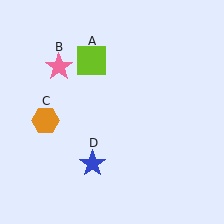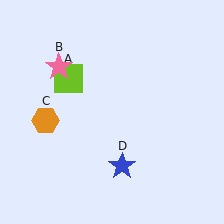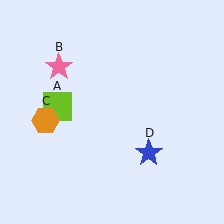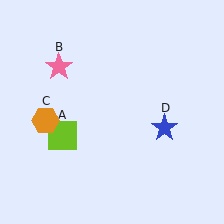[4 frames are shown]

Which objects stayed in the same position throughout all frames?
Pink star (object B) and orange hexagon (object C) remained stationary.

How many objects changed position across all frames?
2 objects changed position: lime square (object A), blue star (object D).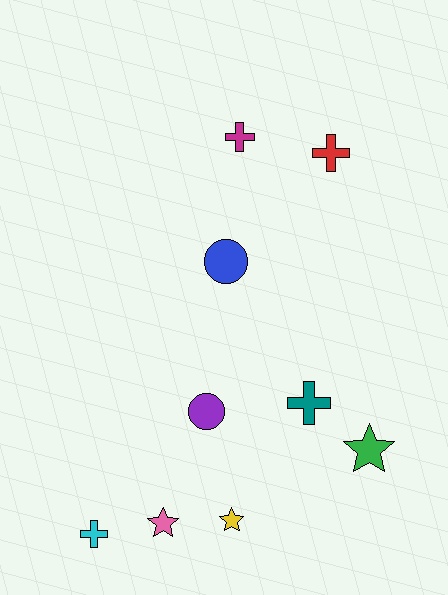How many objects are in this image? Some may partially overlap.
There are 9 objects.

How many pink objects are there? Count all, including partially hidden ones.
There is 1 pink object.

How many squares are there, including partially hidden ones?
There are no squares.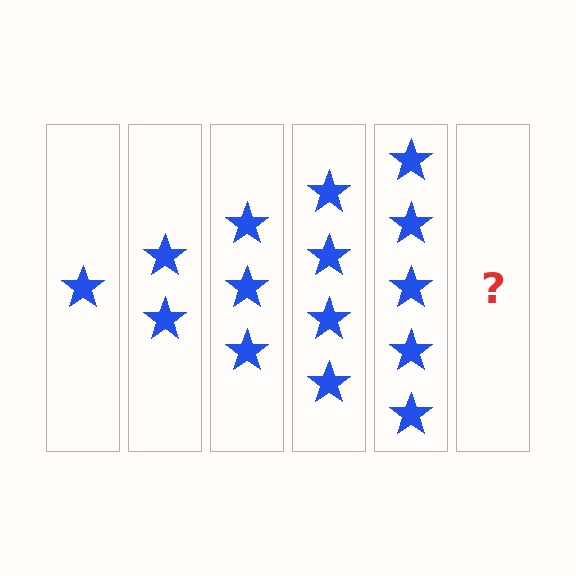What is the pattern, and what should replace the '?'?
The pattern is that each step adds one more star. The '?' should be 6 stars.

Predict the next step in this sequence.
The next step is 6 stars.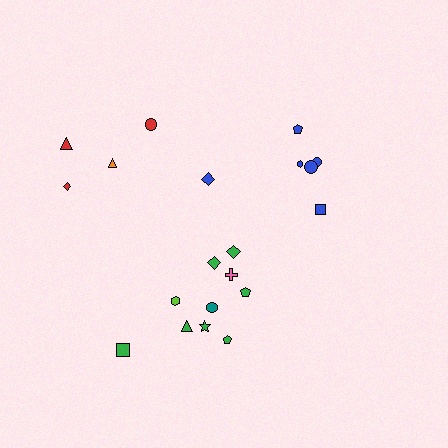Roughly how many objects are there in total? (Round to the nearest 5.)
Roughly 20 objects in total.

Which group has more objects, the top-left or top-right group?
The top-right group.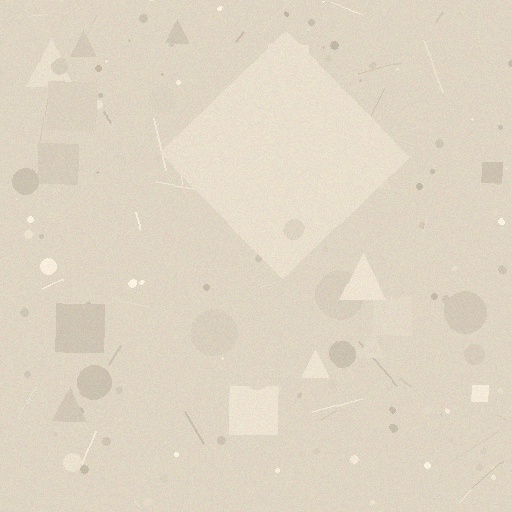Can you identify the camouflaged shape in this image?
The camouflaged shape is a diamond.